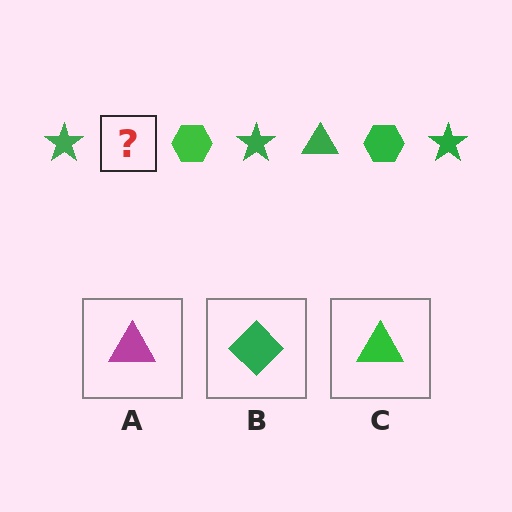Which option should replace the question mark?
Option C.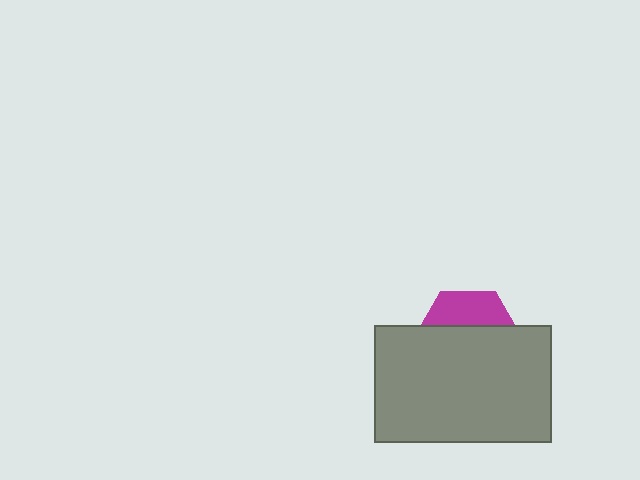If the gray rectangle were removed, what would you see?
You would see the complete magenta hexagon.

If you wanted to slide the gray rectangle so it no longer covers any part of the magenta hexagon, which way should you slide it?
Slide it down — that is the most direct way to separate the two shapes.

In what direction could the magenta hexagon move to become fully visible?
The magenta hexagon could move up. That would shift it out from behind the gray rectangle entirely.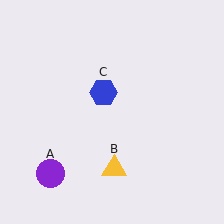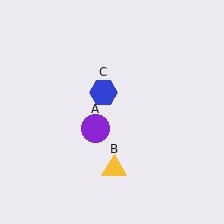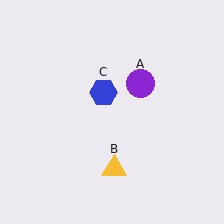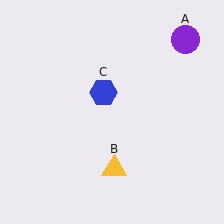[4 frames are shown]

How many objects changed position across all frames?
1 object changed position: purple circle (object A).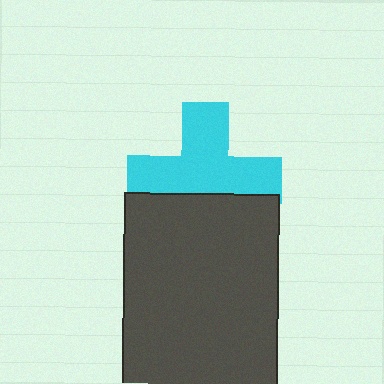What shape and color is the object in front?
The object in front is a dark gray rectangle.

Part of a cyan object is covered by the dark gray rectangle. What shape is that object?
It is a cross.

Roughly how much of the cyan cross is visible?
Most of it is visible (roughly 68%).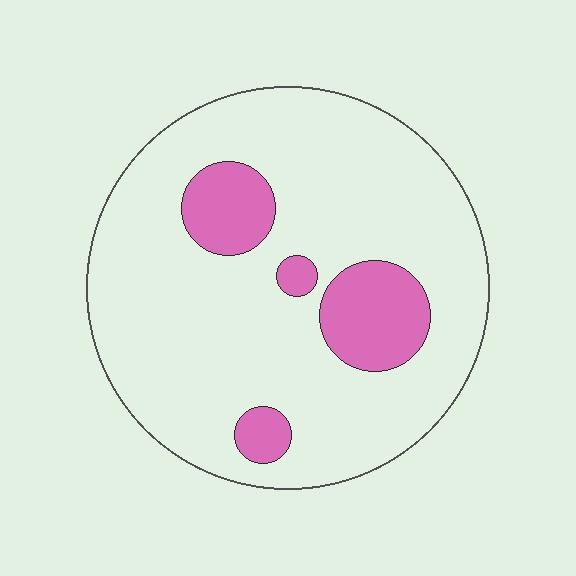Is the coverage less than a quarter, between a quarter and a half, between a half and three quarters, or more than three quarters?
Less than a quarter.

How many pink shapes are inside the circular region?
4.